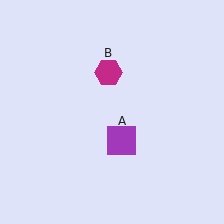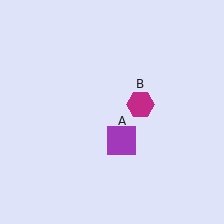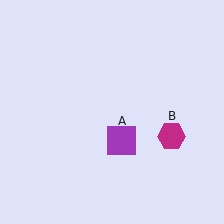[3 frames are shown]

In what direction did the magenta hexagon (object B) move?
The magenta hexagon (object B) moved down and to the right.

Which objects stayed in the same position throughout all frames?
Purple square (object A) remained stationary.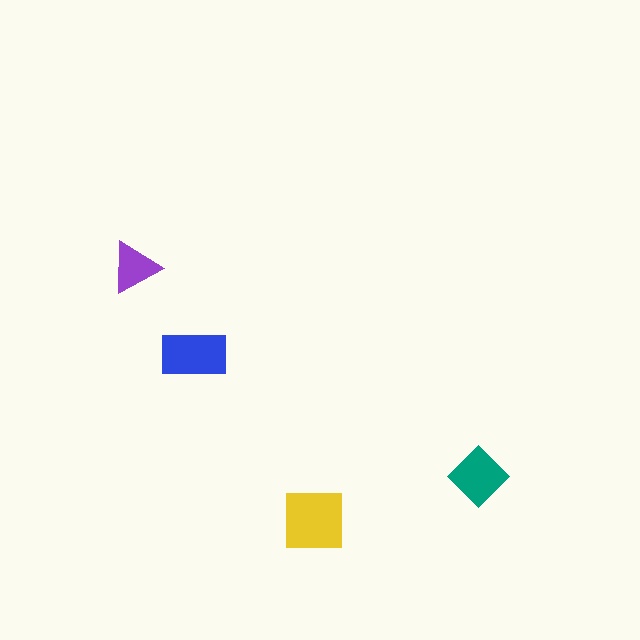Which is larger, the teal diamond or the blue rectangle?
The blue rectangle.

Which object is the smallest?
The purple triangle.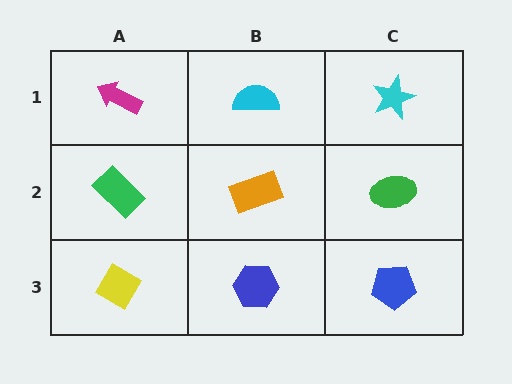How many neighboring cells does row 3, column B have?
3.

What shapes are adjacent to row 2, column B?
A cyan semicircle (row 1, column B), a blue hexagon (row 3, column B), a green rectangle (row 2, column A), a green ellipse (row 2, column C).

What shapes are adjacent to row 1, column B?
An orange rectangle (row 2, column B), a magenta arrow (row 1, column A), a cyan star (row 1, column C).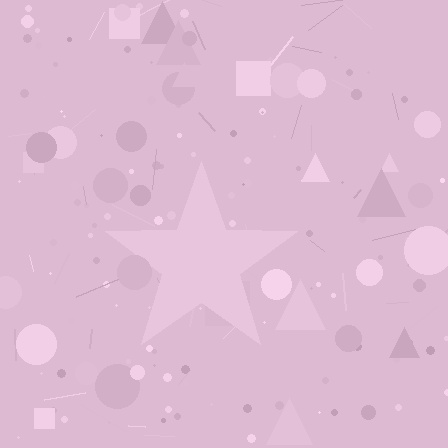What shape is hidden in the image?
A star is hidden in the image.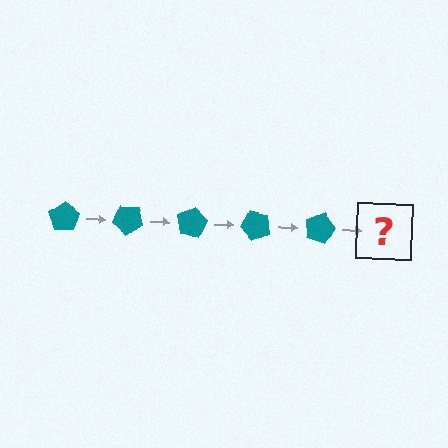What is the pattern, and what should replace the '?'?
The pattern is that the pentagon rotates 40 degrees each step. The '?' should be a teal pentagon rotated 200 degrees.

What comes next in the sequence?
The next element should be a teal pentagon rotated 200 degrees.